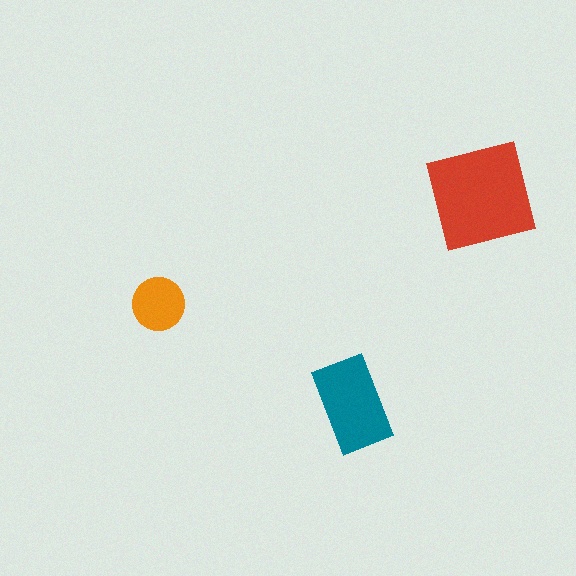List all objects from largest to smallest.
The red square, the teal rectangle, the orange circle.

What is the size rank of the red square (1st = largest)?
1st.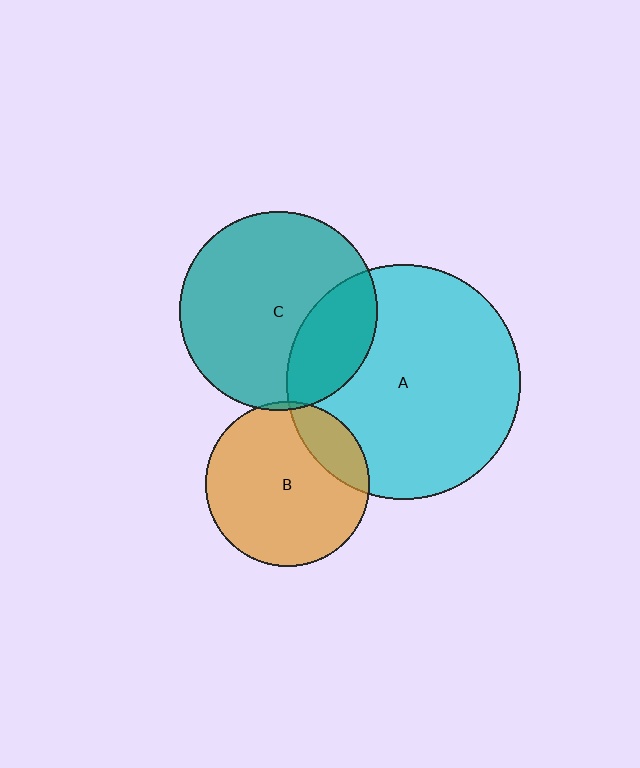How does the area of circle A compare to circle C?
Approximately 1.4 times.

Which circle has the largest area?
Circle A (cyan).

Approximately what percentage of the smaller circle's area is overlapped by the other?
Approximately 25%.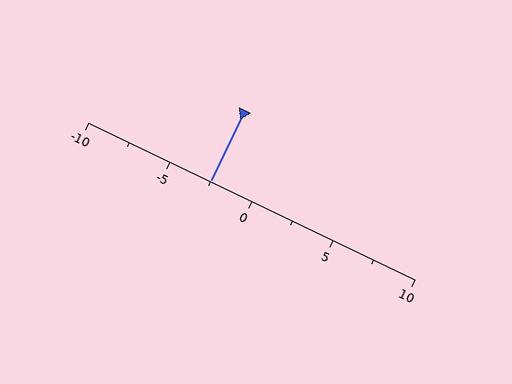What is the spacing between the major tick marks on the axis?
The major ticks are spaced 5 apart.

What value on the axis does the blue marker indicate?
The marker indicates approximately -2.5.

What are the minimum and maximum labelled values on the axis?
The axis runs from -10 to 10.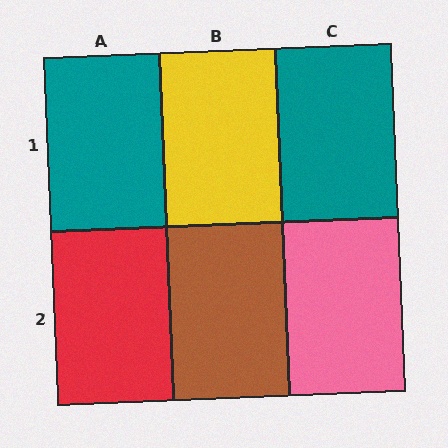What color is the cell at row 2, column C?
Pink.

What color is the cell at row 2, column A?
Red.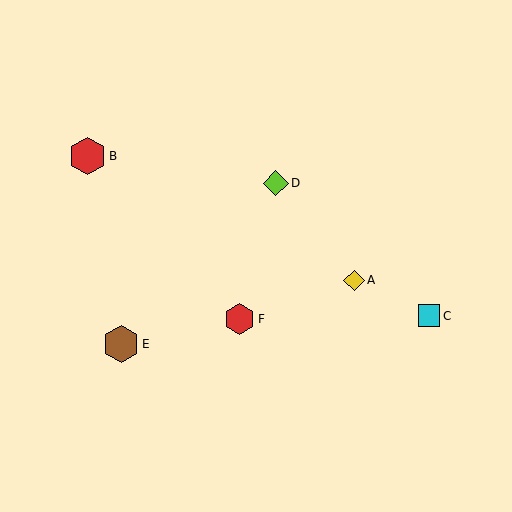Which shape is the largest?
The red hexagon (labeled B) is the largest.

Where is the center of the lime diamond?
The center of the lime diamond is at (276, 183).